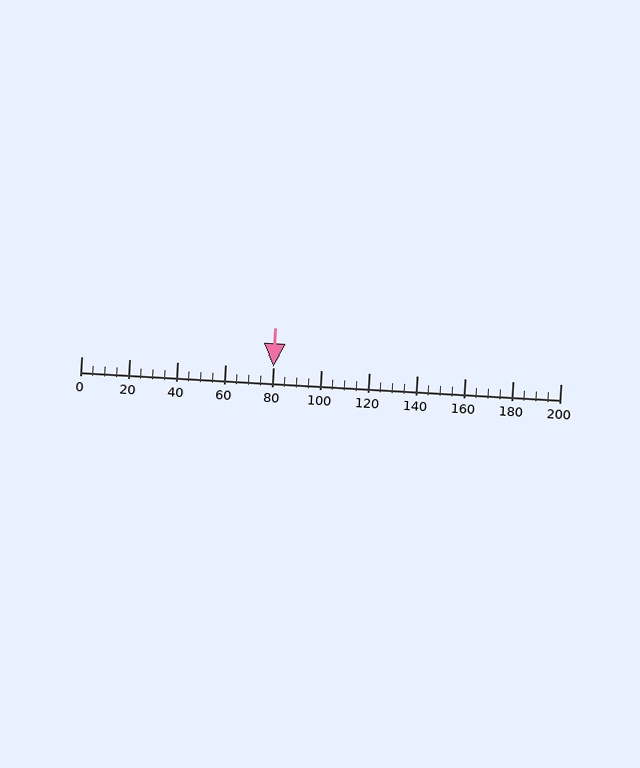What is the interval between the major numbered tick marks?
The major tick marks are spaced 20 units apart.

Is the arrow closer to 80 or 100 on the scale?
The arrow is closer to 80.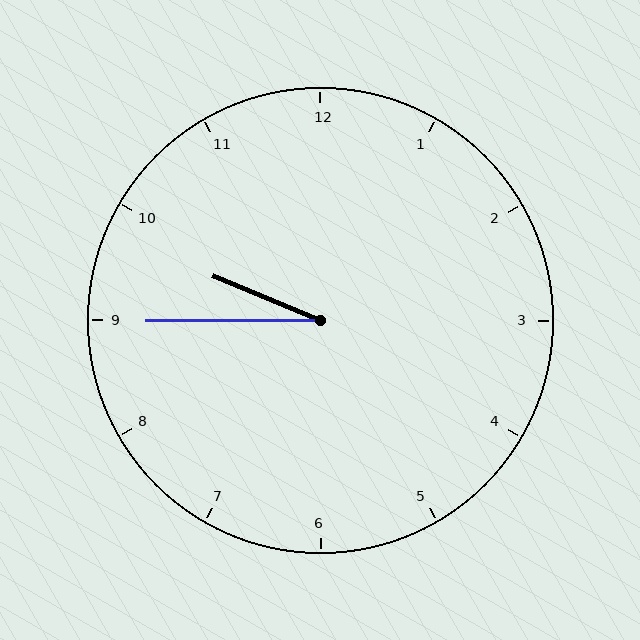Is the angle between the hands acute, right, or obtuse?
It is acute.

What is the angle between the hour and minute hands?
Approximately 22 degrees.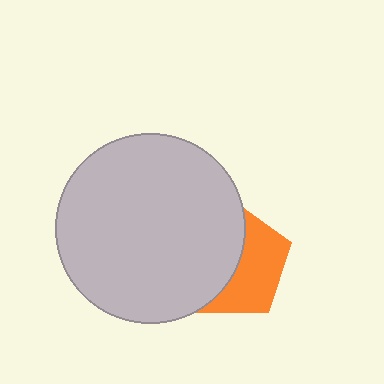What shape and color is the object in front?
The object in front is a light gray circle.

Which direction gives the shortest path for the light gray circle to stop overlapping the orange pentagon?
Moving left gives the shortest separation.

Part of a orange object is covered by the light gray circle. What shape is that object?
It is a pentagon.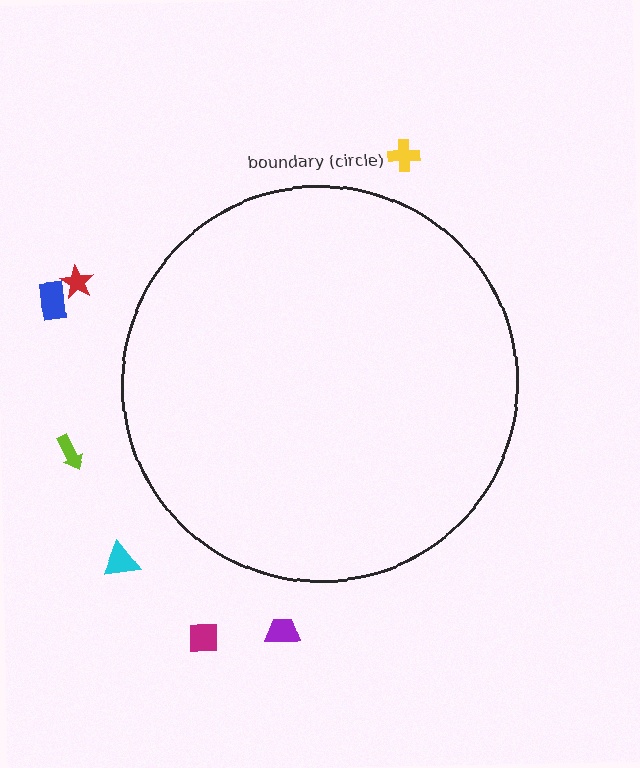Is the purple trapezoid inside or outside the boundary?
Outside.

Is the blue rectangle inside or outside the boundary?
Outside.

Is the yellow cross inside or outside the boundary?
Outside.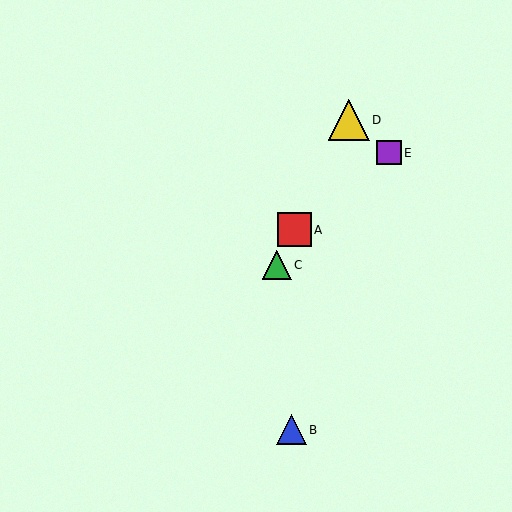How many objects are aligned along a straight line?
3 objects (A, C, D) are aligned along a straight line.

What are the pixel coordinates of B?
Object B is at (292, 430).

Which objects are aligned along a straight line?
Objects A, C, D are aligned along a straight line.